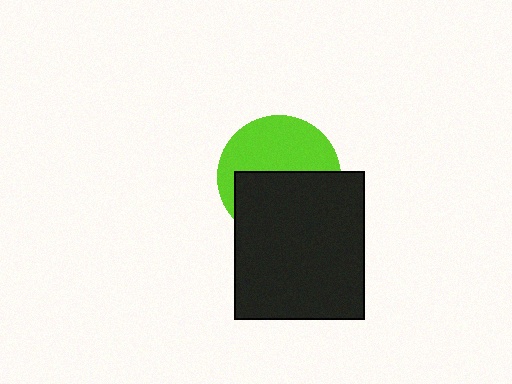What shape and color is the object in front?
The object in front is a black rectangle.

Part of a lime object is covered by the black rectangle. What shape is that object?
It is a circle.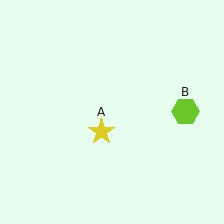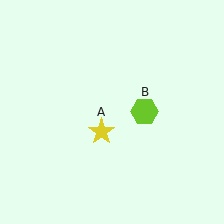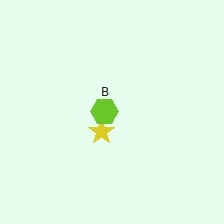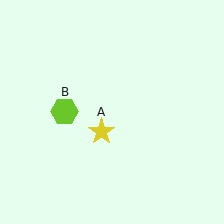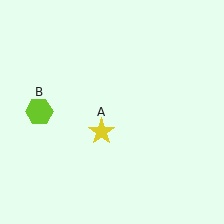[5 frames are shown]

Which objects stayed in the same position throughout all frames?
Yellow star (object A) remained stationary.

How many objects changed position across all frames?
1 object changed position: lime hexagon (object B).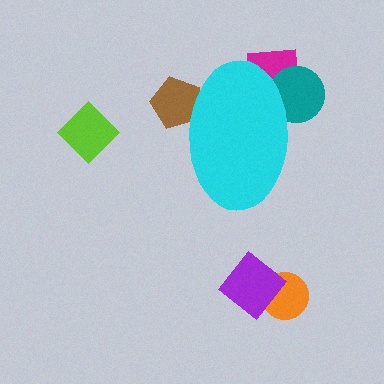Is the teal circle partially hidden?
Yes, the teal circle is partially hidden behind the cyan ellipse.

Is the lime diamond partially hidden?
No, the lime diamond is fully visible.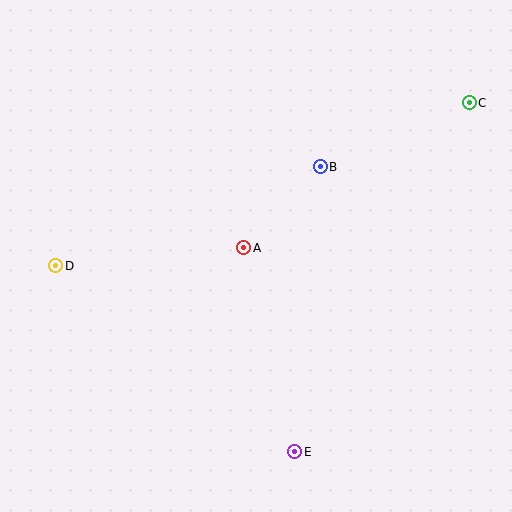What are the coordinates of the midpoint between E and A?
The midpoint between E and A is at (269, 350).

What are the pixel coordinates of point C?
Point C is at (469, 103).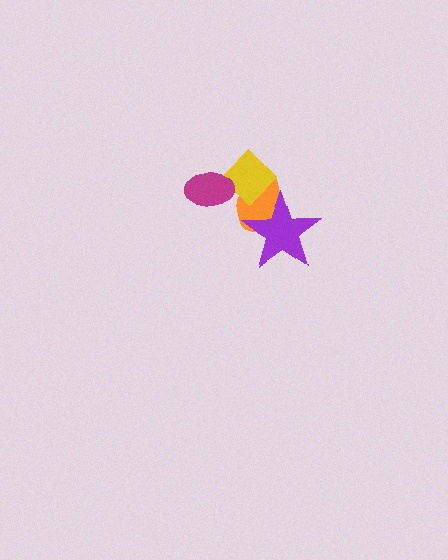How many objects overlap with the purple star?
1 object overlaps with the purple star.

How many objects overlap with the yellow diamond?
2 objects overlap with the yellow diamond.